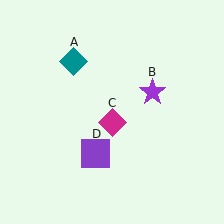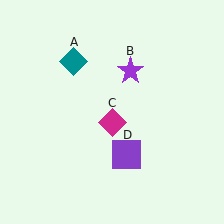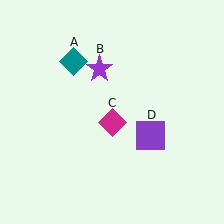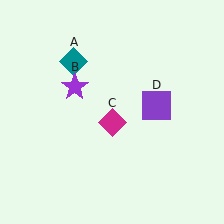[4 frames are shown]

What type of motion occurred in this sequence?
The purple star (object B), purple square (object D) rotated counterclockwise around the center of the scene.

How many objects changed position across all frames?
2 objects changed position: purple star (object B), purple square (object D).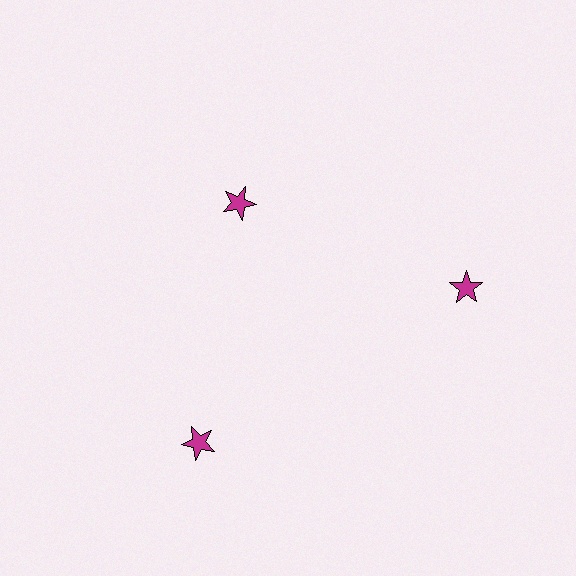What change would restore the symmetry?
The symmetry would be restored by moving it outward, back onto the ring so that all 3 stars sit at equal angles and equal distance from the center.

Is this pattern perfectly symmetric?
No. The 3 magenta stars are arranged in a ring, but one element near the 11 o'clock position is pulled inward toward the center, breaking the 3-fold rotational symmetry.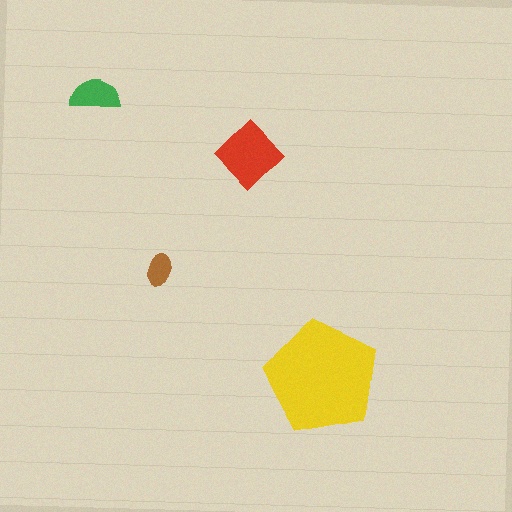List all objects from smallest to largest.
The brown ellipse, the green semicircle, the red diamond, the yellow pentagon.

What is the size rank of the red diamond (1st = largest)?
2nd.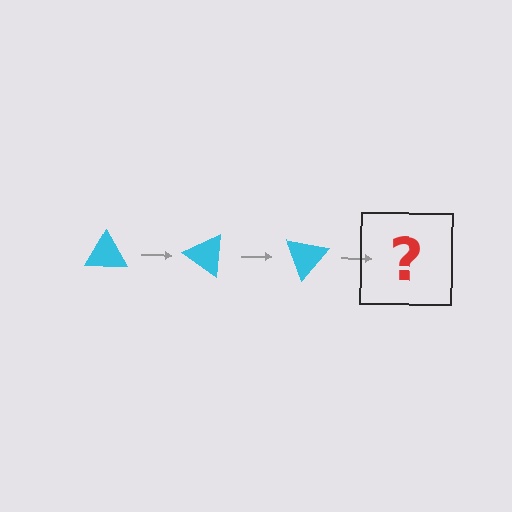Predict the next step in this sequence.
The next step is a cyan triangle rotated 105 degrees.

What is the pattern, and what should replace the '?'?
The pattern is that the triangle rotates 35 degrees each step. The '?' should be a cyan triangle rotated 105 degrees.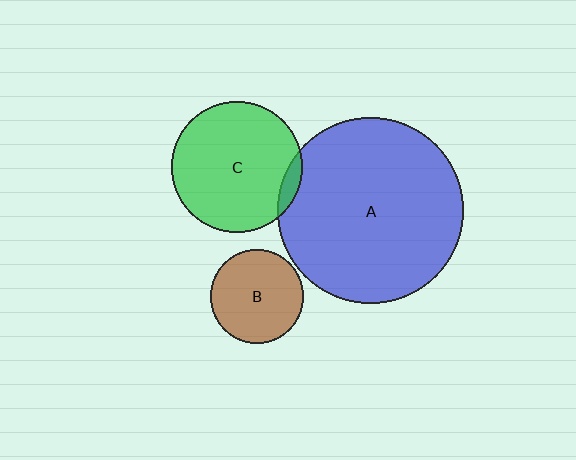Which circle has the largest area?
Circle A (blue).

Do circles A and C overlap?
Yes.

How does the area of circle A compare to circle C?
Approximately 2.0 times.